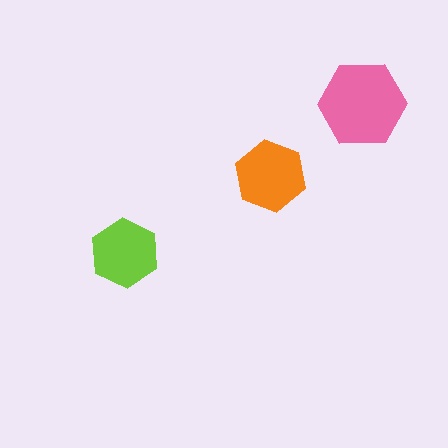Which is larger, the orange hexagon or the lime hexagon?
The orange one.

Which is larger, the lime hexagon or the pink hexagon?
The pink one.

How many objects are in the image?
There are 3 objects in the image.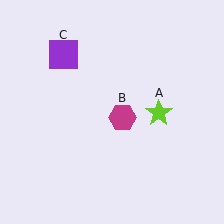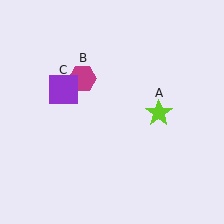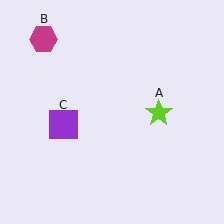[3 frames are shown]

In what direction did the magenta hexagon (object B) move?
The magenta hexagon (object B) moved up and to the left.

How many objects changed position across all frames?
2 objects changed position: magenta hexagon (object B), purple square (object C).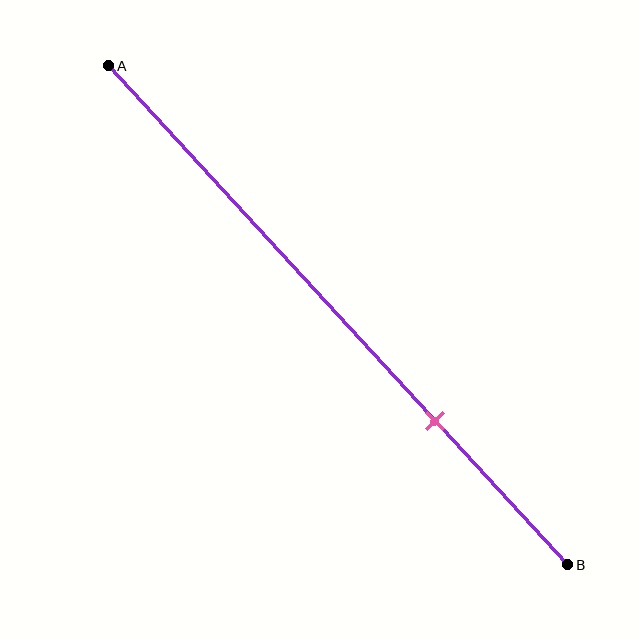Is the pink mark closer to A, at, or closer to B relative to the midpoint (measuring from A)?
The pink mark is closer to point B than the midpoint of segment AB.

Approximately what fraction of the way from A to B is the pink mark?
The pink mark is approximately 70% of the way from A to B.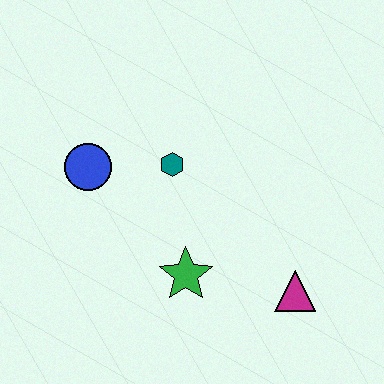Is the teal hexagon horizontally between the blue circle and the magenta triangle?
Yes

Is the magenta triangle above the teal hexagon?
No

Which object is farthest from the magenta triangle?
The blue circle is farthest from the magenta triangle.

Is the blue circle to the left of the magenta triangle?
Yes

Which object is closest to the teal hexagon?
The blue circle is closest to the teal hexagon.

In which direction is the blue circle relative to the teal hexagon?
The blue circle is to the left of the teal hexagon.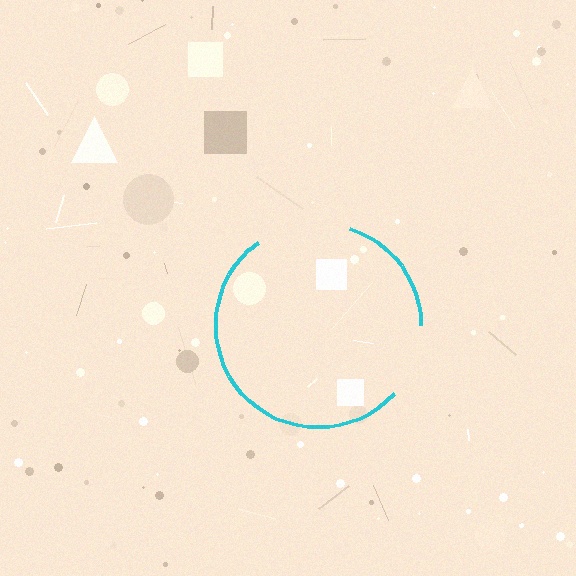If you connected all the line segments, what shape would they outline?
They would outline a circle.